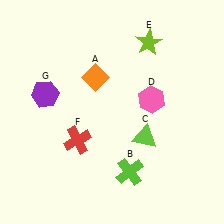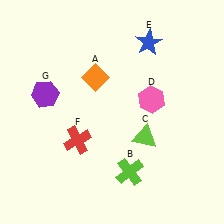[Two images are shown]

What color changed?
The star (E) changed from lime in Image 1 to blue in Image 2.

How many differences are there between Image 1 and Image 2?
There is 1 difference between the two images.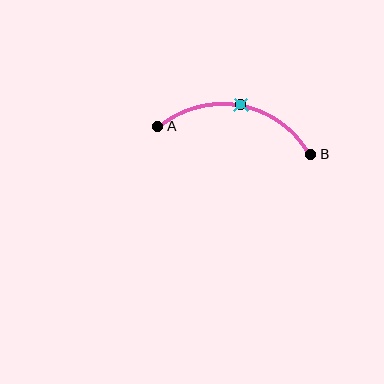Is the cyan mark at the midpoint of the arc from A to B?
Yes. The cyan mark lies on the arc at equal arc-length from both A and B — it is the arc midpoint.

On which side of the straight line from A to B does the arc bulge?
The arc bulges above the straight line connecting A and B.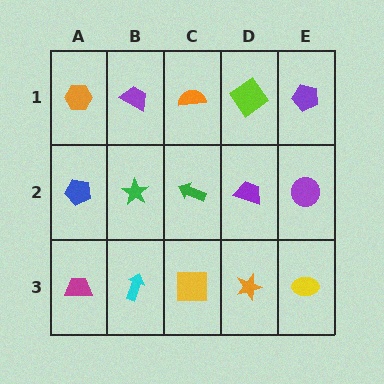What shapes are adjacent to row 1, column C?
A green arrow (row 2, column C), a purple trapezoid (row 1, column B), a lime diamond (row 1, column D).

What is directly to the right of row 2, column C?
A purple trapezoid.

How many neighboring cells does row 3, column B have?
3.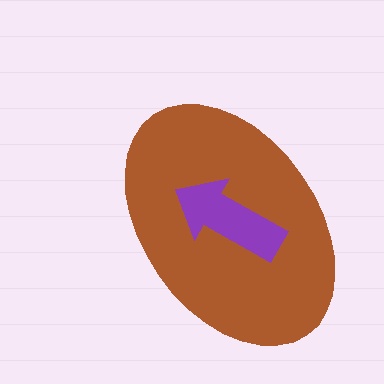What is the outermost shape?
The brown ellipse.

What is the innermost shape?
The purple arrow.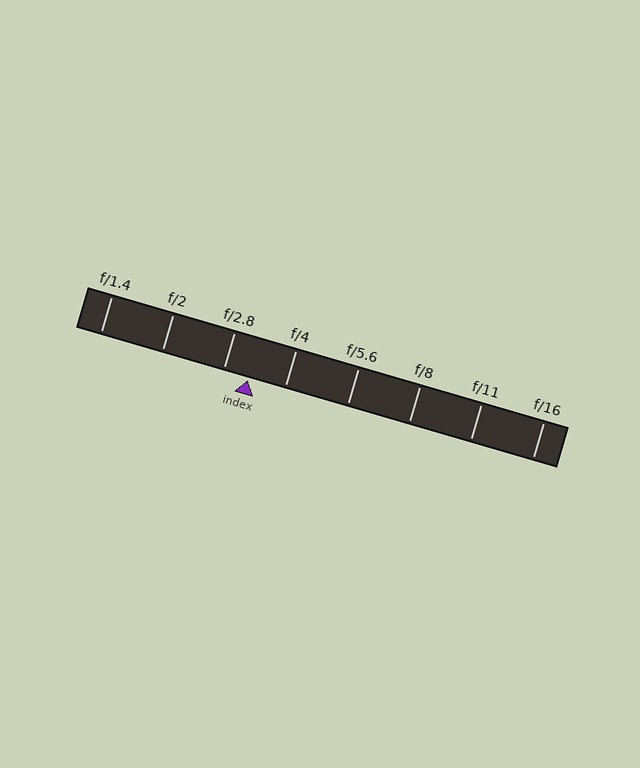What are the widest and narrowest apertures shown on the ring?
The widest aperture shown is f/1.4 and the narrowest is f/16.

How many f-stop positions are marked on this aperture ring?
There are 8 f-stop positions marked.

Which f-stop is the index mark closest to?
The index mark is closest to f/2.8.